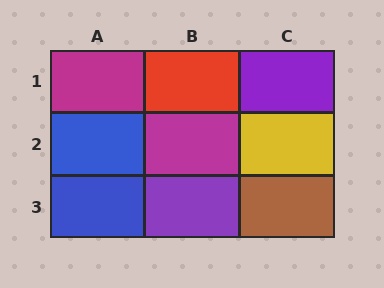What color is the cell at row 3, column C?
Brown.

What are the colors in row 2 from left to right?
Blue, magenta, yellow.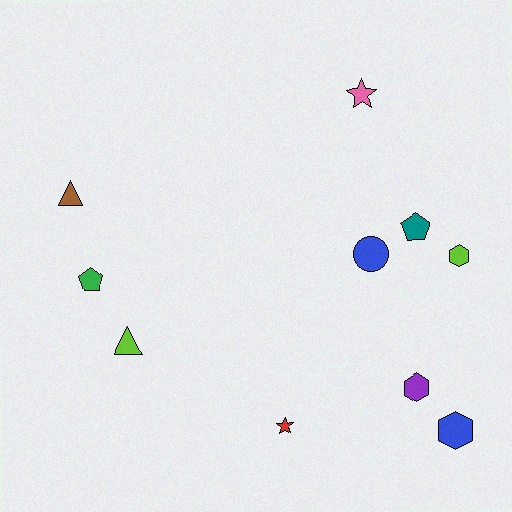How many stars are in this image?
There are 2 stars.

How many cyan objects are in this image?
There are no cyan objects.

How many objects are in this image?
There are 10 objects.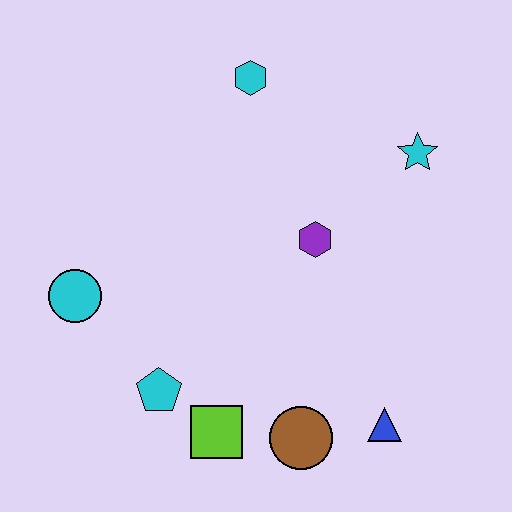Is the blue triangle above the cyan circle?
No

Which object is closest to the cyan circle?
The cyan pentagon is closest to the cyan circle.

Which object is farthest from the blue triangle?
The cyan hexagon is farthest from the blue triangle.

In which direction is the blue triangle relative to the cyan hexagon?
The blue triangle is below the cyan hexagon.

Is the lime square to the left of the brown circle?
Yes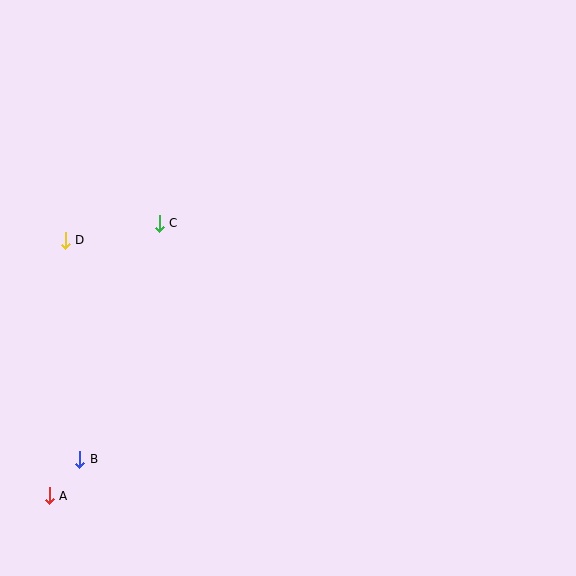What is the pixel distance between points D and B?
The distance between D and B is 219 pixels.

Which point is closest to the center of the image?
Point C at (159, 223) is closest to the center.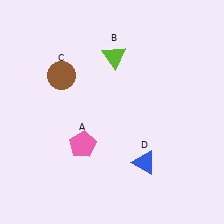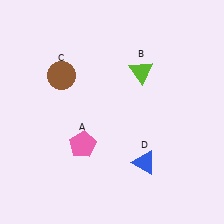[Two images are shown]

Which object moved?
The lime triangle (B) moved right.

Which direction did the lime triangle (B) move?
The lime triangle (B) moved right.